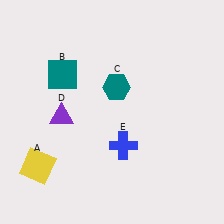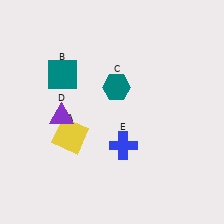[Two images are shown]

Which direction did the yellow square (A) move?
The yellow square (A) moved right.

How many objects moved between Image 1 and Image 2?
1 object moved between the two images.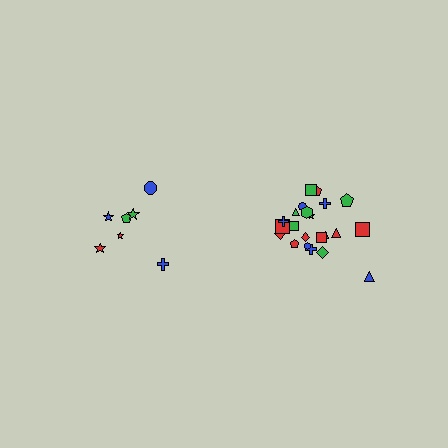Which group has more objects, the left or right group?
The right group.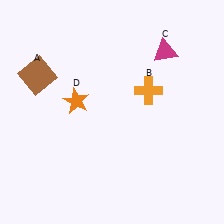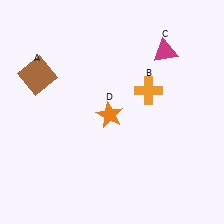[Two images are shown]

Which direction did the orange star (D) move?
The orange star (D) moved right.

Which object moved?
The orange star (D) moved right.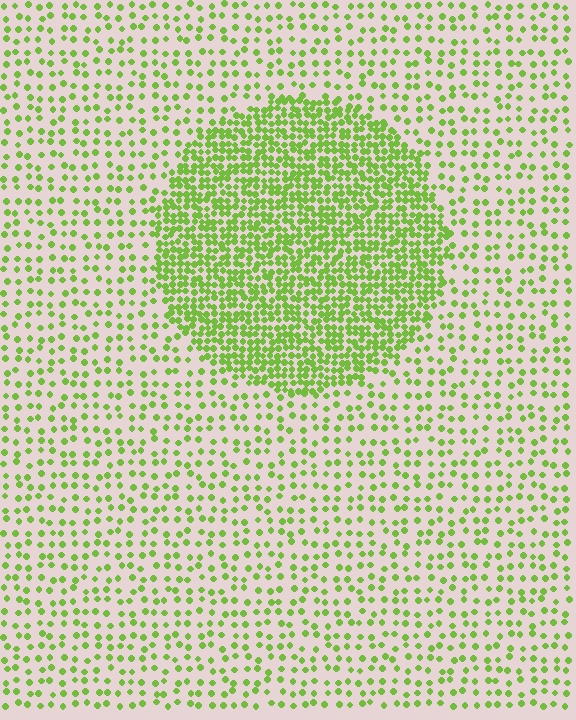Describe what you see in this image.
The image contains small lime elements arranged at two different densities. A circle-shaped region is visible where the elements are more densely packed than the surrounding area.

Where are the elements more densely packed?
The elements are more densely packed inside the circle boundary.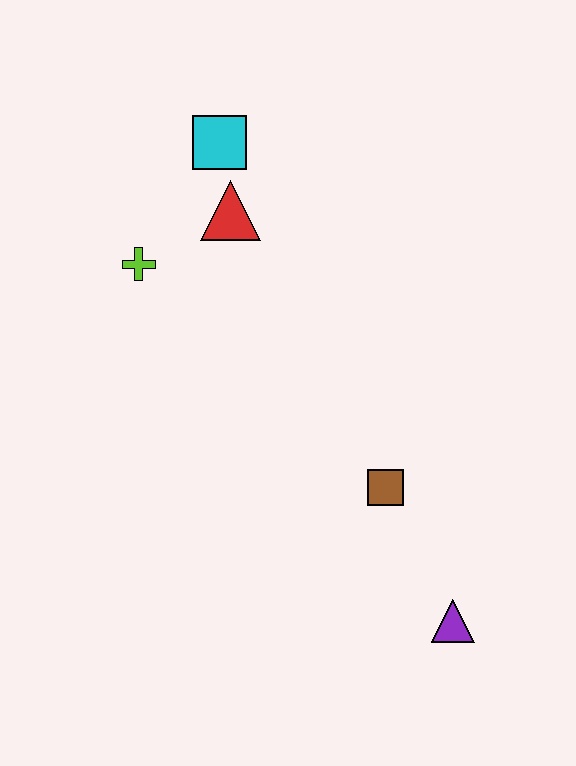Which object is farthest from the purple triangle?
The cyan square is farthest from the purple triangle.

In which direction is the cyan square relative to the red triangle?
The cyan square is above the red triangle.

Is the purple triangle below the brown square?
Yes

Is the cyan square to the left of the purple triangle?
Yes